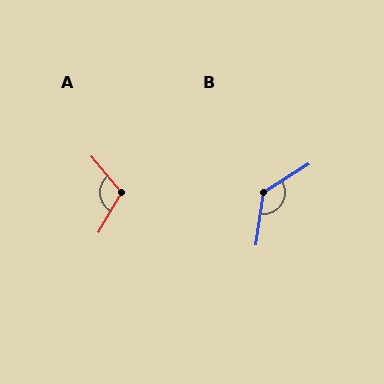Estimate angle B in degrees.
Approximately 130 degrees.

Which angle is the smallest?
A, at approximately 110 degrees.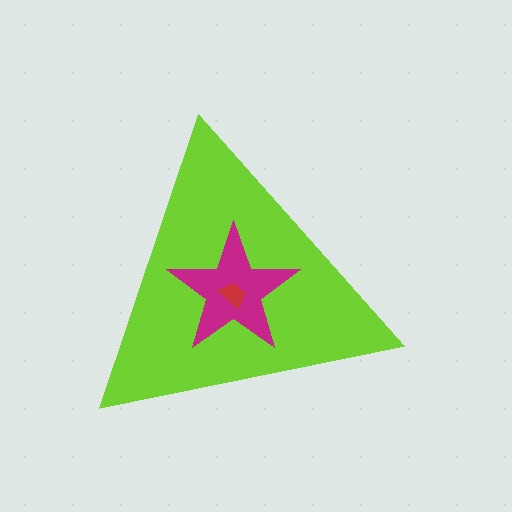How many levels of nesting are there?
3.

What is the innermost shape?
The red trapezoid.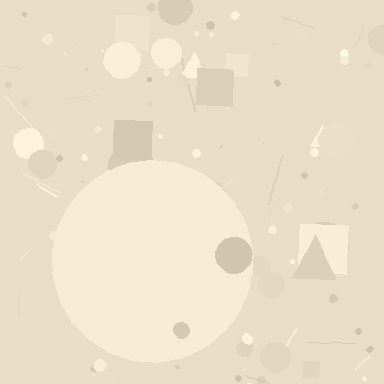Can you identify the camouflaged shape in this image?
The camouflaged shape is a circle.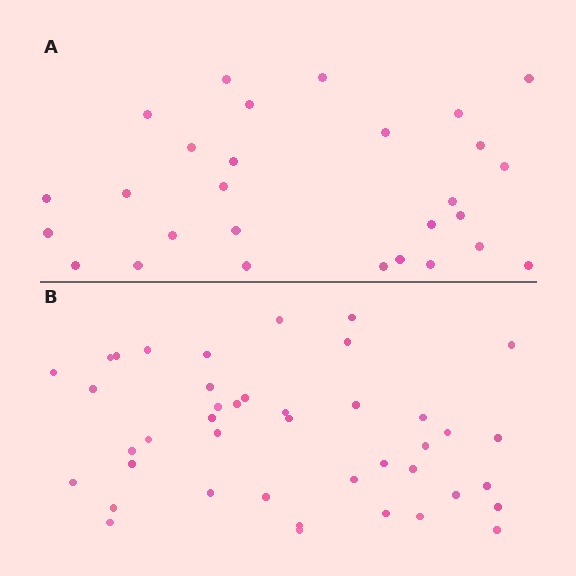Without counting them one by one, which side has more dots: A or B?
Region B (the bottom region) has more dots.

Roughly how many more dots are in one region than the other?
Region B has approximately 15 more dots than region A.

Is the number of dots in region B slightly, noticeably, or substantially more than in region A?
Region B has substantially more. The ratio is roughly 1.5 to 1.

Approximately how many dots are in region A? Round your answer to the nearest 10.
About 30 dots. (The exact count is 28, which rounds to 30.)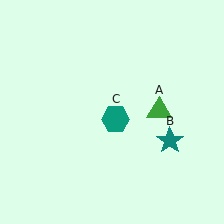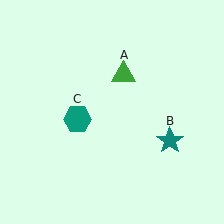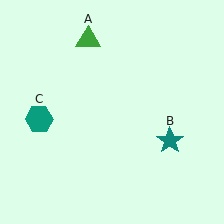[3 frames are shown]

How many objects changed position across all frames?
2 objects changed position: green triangle (object A), teal hexagon (object C).